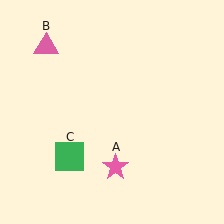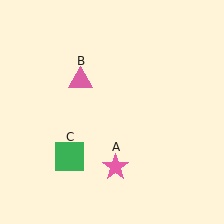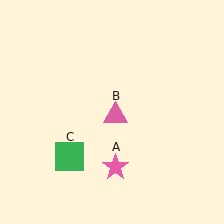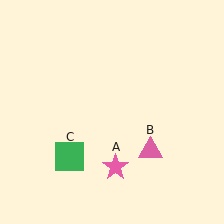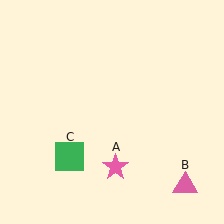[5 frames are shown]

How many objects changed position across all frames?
1 object changed position: pink triangle (object B).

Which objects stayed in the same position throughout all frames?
Pink star (object A) and green square (object C) remained stationary.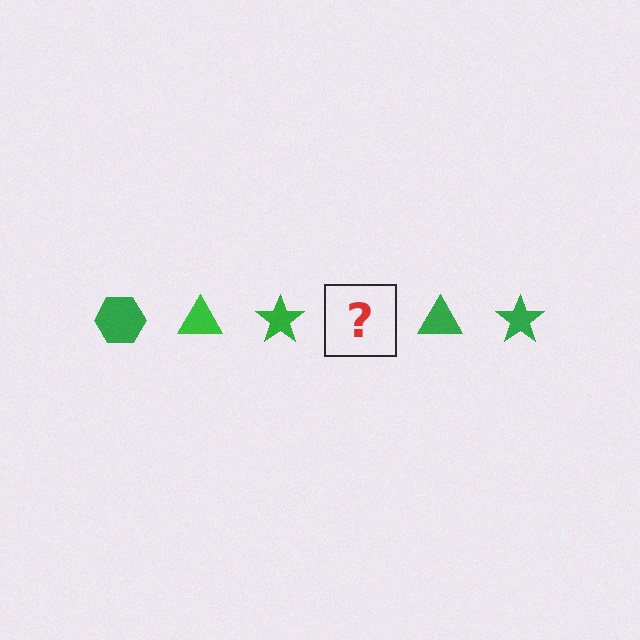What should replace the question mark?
The question mark should be replaced with a green hexagon.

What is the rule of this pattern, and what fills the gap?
The rule is that the pattern cycles through hexagon, triangle, star shapes in green. The gap should be filled with a green hexagon.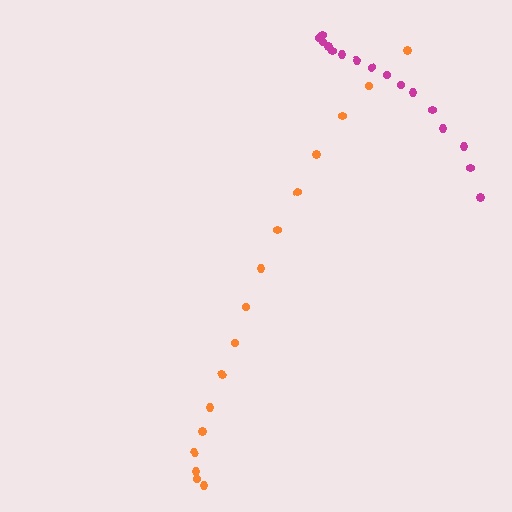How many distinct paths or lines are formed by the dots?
There are 2 distinct paths.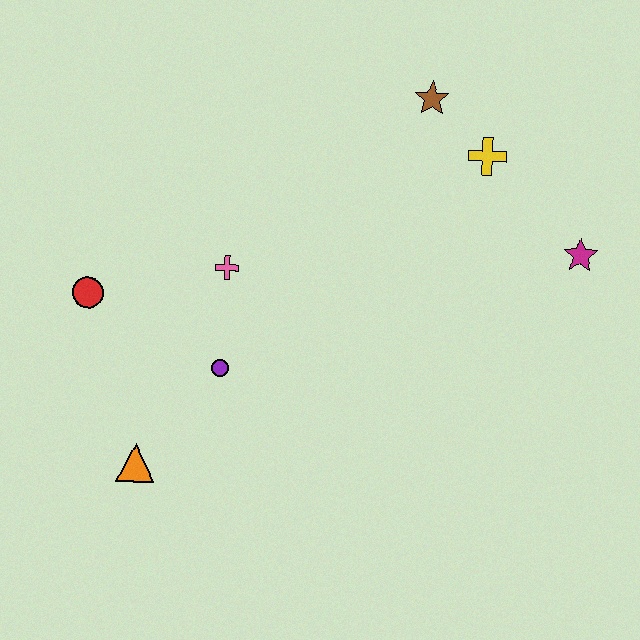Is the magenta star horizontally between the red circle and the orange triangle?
No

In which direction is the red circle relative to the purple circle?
The red circle is to the left of the purple circle.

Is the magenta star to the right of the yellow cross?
Yes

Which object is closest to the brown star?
The yellow cross is closest to the brown star.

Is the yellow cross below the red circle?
No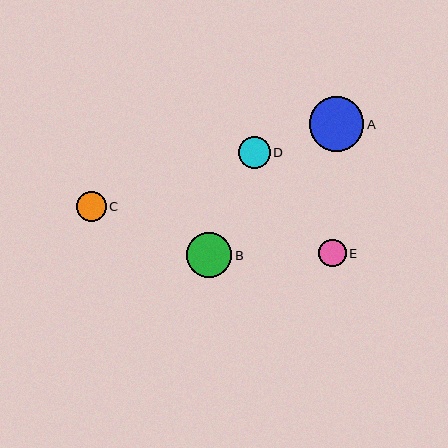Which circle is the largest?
Circle A is the largest with a size of approximately 54 pixels.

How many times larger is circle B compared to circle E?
Circle B is approximately 1.7 times the size of circle E.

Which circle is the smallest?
Circle E is the smallest with a size of approximately 27 pixels.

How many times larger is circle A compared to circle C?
Circle A is approximately 1.8 times the size of circle C.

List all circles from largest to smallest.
From largest to smallest: A, B, D, C, E.